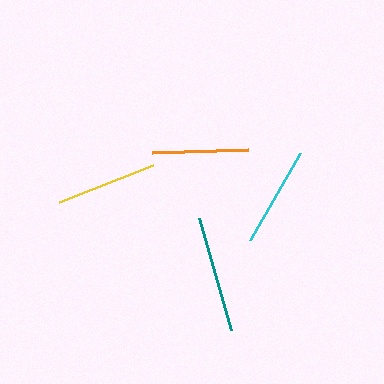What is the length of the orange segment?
The orange segment is approximately 97 pixels long.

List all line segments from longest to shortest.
From longest to shortest: teal, yellow, cyan, orange.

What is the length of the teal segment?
The teal segment is approximately 117 pixels long.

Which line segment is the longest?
The teal line is the longest at approximately 117 pixels.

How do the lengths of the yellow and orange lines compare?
The yellow and orange lines are approximately the same length.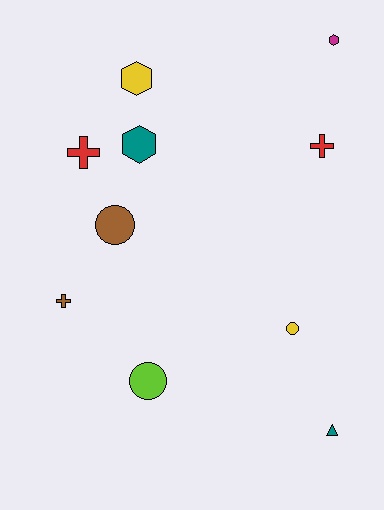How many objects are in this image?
There are 10 objects.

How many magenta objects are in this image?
There is 1 magenta object.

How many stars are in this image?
There are no stars.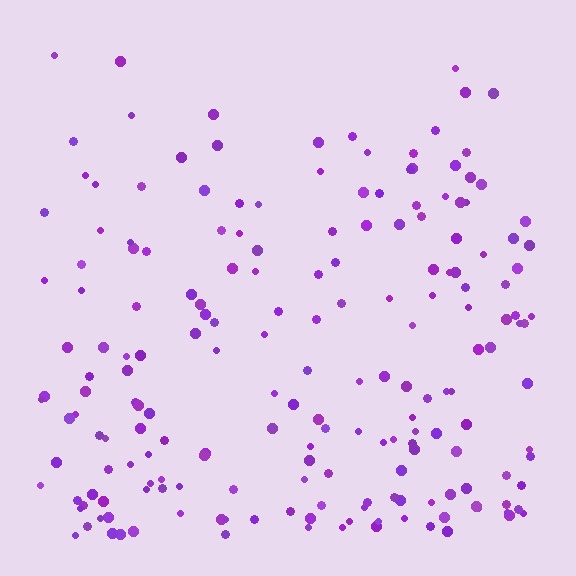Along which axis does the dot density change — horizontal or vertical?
Vertical.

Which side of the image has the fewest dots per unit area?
The top.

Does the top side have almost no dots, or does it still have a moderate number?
Still a moderate number, just noticeably fewer than the bottom.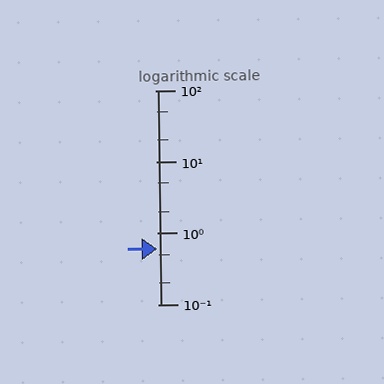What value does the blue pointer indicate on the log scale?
The pointer indicates approximately 0.6.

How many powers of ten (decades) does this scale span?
The scale spans 3 decades, from 0.1 to 100.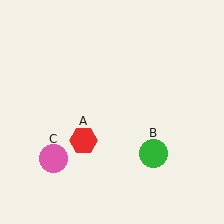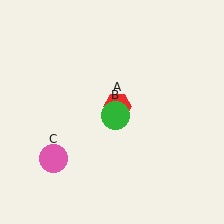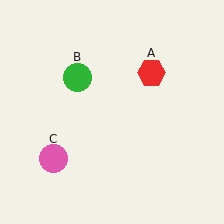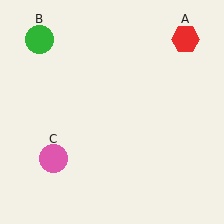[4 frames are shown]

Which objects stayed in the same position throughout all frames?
Pink circle (object C) remained stationary.